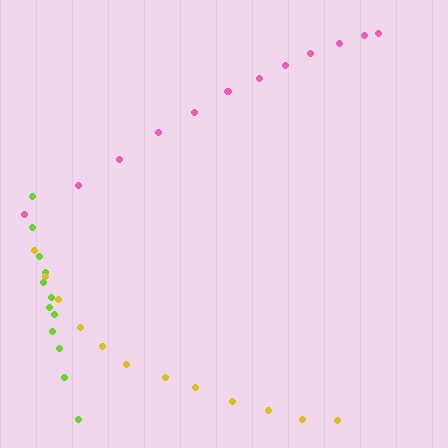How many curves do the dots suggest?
There are 3 distinct paths.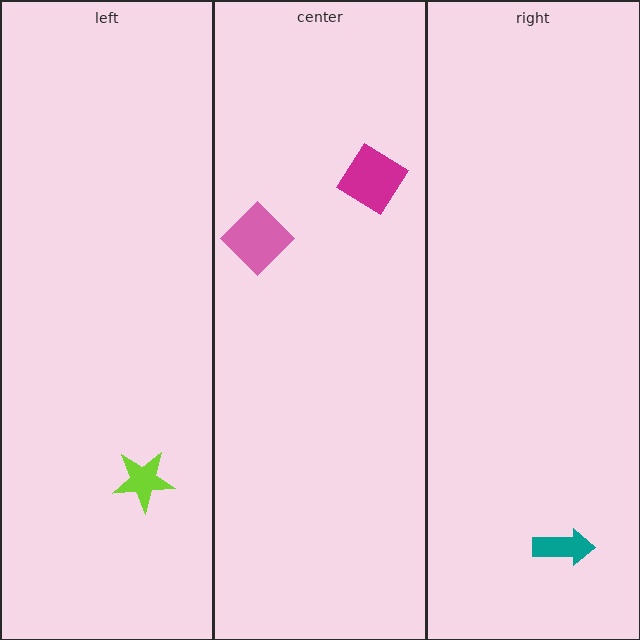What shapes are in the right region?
The teal arrow.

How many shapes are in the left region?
1.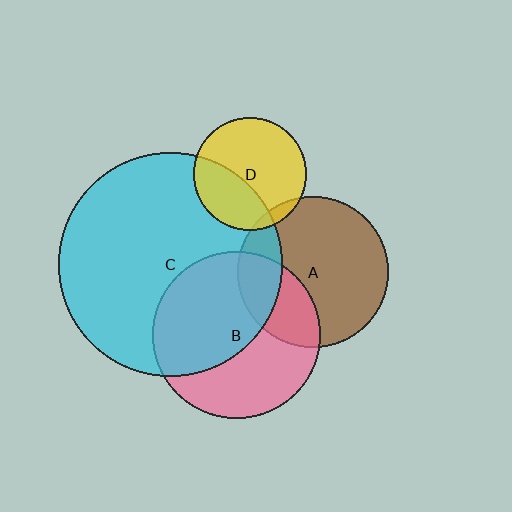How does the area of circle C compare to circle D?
Approximately 3.9 times.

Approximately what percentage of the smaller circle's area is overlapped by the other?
Approximately 20%.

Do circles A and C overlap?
Yes.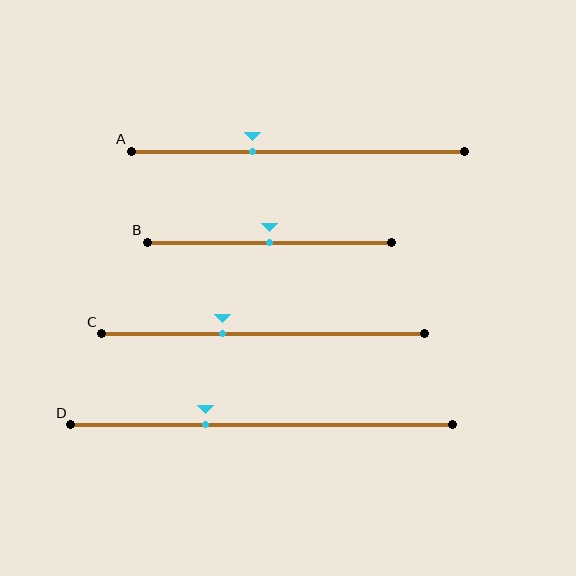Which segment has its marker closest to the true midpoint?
Segment B has its marker closest to the true midpoint.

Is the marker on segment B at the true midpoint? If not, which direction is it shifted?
Yes, the marker on segment B is at the true midpoint.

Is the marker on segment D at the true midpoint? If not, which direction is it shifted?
No, the marker on segment D is shifted to the left by about 15% of the segment length.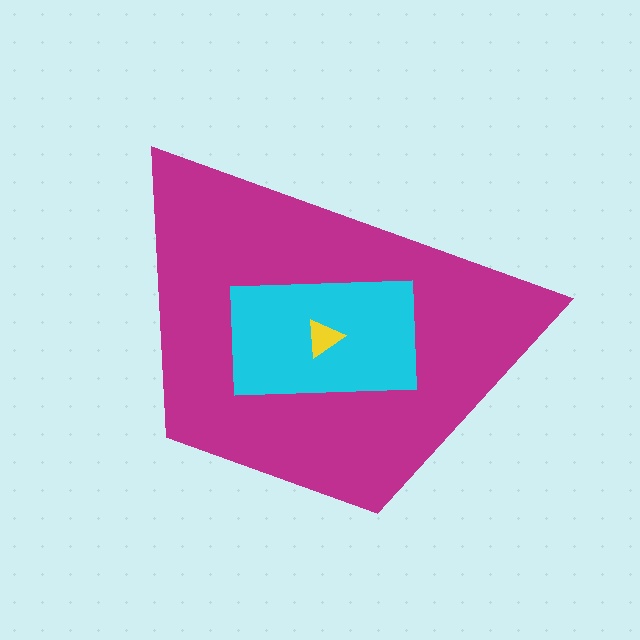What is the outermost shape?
The magenta trapezoid.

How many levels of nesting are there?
3.